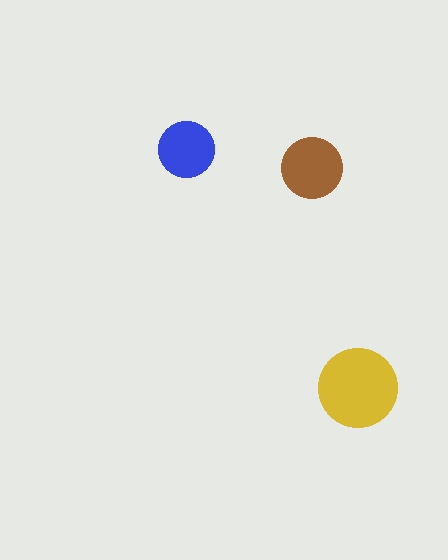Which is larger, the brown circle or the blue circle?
The brown one.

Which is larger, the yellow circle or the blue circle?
The yellow one.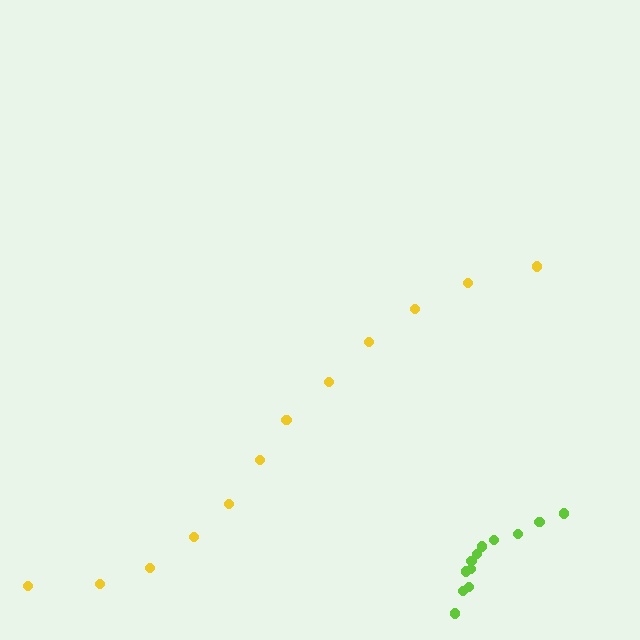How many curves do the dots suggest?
There are 2 distinct paths.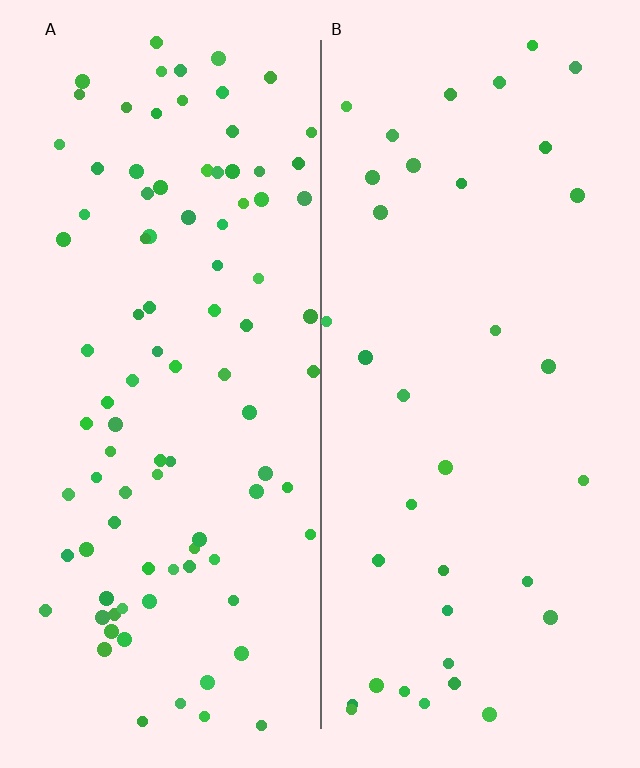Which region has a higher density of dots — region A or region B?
A (the left).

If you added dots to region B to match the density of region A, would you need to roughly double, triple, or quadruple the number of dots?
Approximately triple.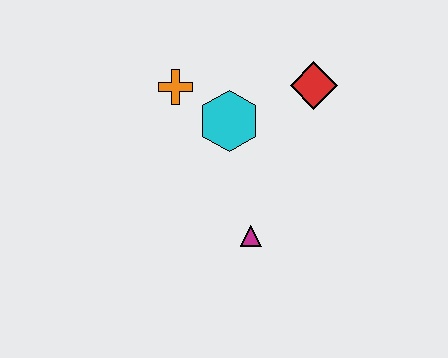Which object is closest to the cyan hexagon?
The orange cross is closest to the cyan hexagon.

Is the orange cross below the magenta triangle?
No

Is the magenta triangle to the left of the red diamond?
Yes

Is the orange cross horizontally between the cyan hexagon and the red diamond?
No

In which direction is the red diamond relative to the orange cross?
The red diamond is to the right of the orange cross.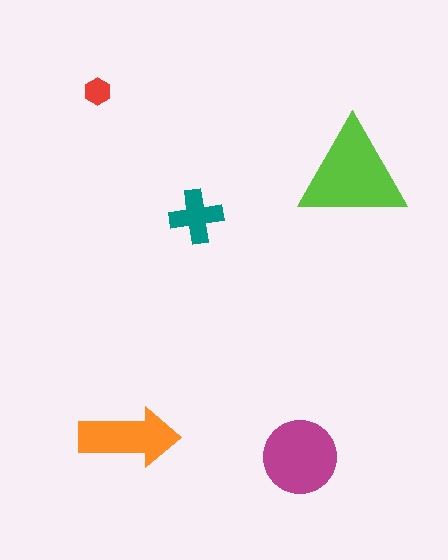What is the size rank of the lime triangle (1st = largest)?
1st.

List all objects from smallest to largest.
The red hexagon, the teal cross, the orange arrow, the magenta circle, the lime triangle.